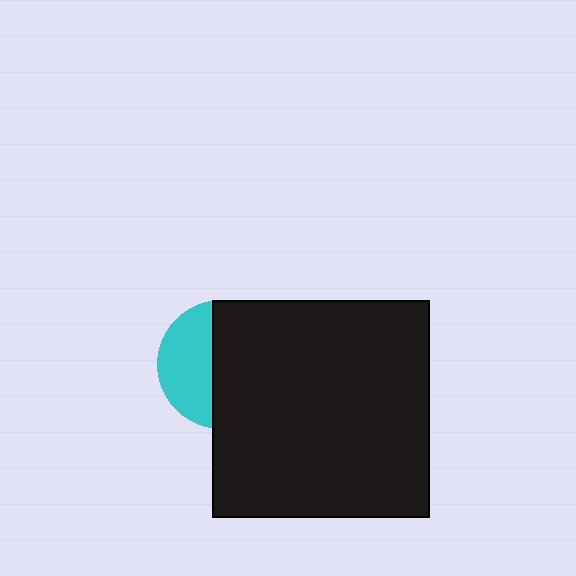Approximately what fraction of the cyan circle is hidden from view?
Roughly 60% of the cyan circle is hidden behind the black square.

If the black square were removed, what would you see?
You would see the complete cyan circle.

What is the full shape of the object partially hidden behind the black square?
The partially hidden object is a cyan circle.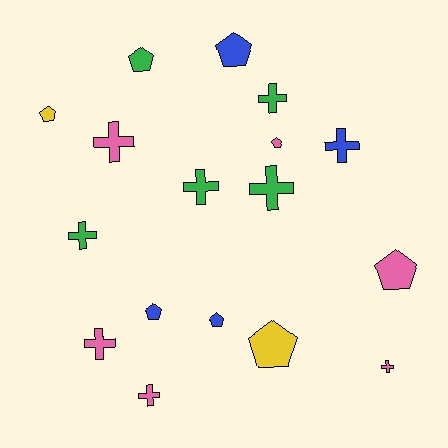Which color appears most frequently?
Pink, with 6 objects.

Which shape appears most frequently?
Cross, with 9 objects.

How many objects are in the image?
There are 17 objects.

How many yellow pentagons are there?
There are 2 yellow pentagons.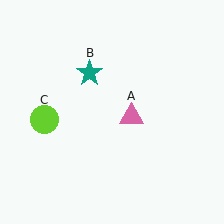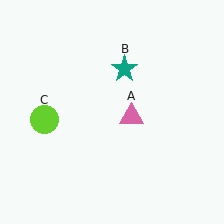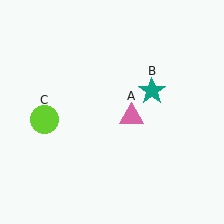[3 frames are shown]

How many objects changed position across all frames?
1 object changed position: teal star (object B).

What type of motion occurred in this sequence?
The teal star (object B) rotated clockwise around the center of the scene.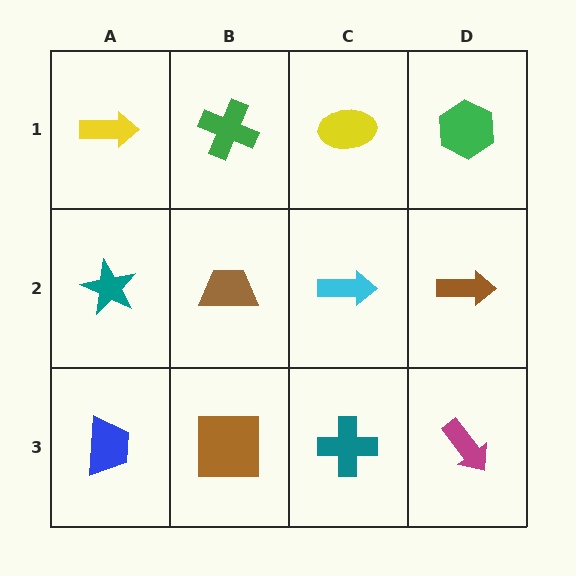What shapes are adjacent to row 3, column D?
A brown arrow (row 2, column D), a teal cross (row 3, column C).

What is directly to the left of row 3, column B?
A blue trapezoid.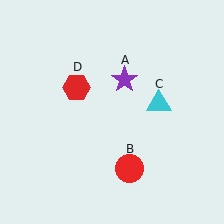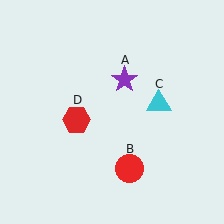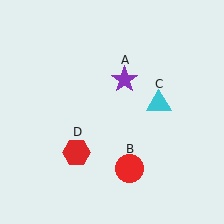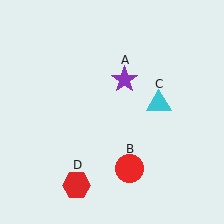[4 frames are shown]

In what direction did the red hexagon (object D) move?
The red hexagon (object D) moved down.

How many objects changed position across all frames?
1 object changed position: red hexagon (object D).